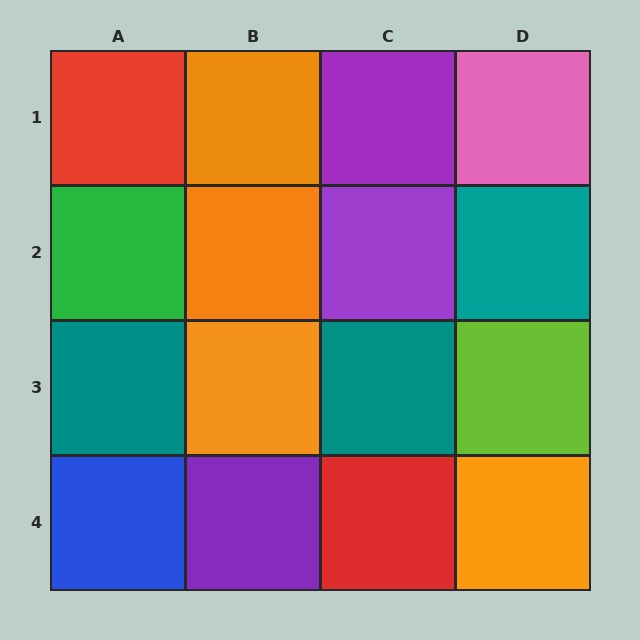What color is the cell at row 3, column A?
Teal.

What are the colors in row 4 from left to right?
Blue, purple, red, orange.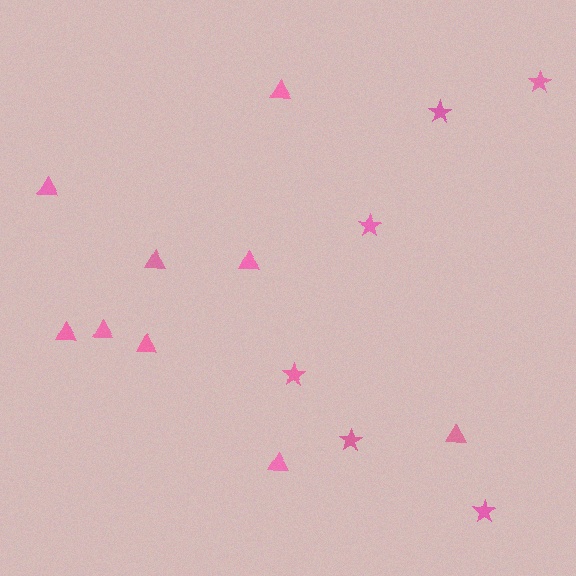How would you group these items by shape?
There are 2 groups: one group of triangles (9) and one group of stars (6).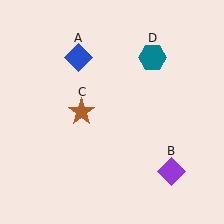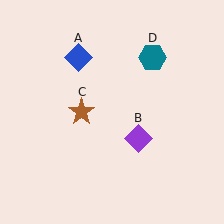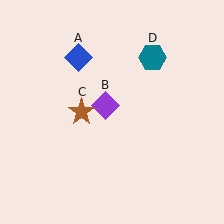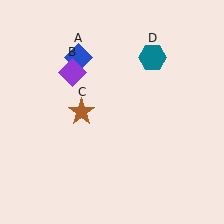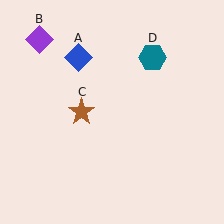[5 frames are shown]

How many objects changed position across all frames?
1 object changed position: purple diamond (object B).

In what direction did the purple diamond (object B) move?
The purple diamond (object B) moved up and to the left.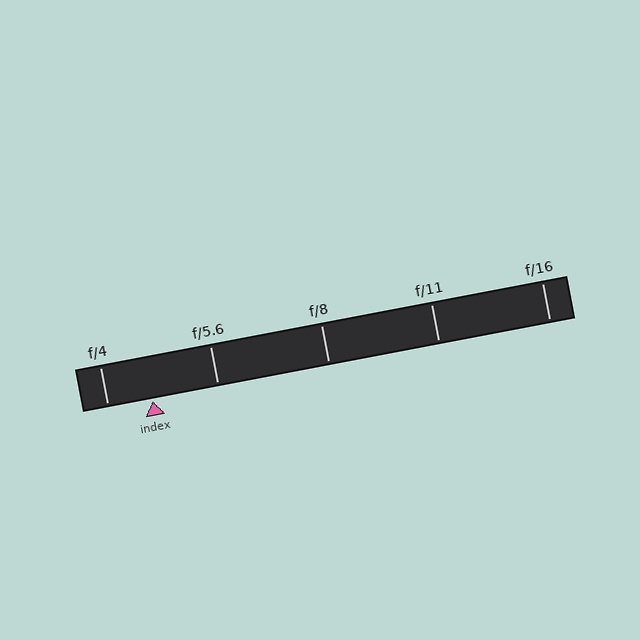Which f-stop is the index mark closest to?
The index mark is closest to f/4.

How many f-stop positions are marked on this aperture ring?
There are 5 f-stop positions marked.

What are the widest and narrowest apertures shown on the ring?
The widest aperture shown is f/4 and the narrowest is f/16.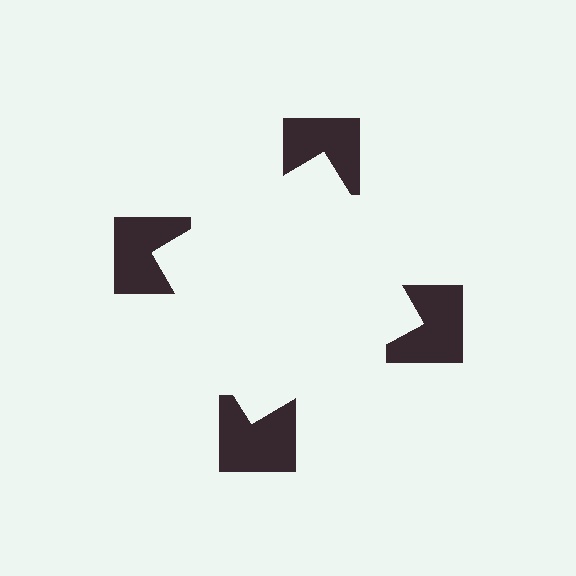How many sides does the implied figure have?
4 sides.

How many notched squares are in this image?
There are 4 — one at each vertex of the illusory square.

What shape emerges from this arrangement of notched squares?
An illusory square — its edges are inferred from the aligned wedge cuts in the notched squares, not physically drawn.